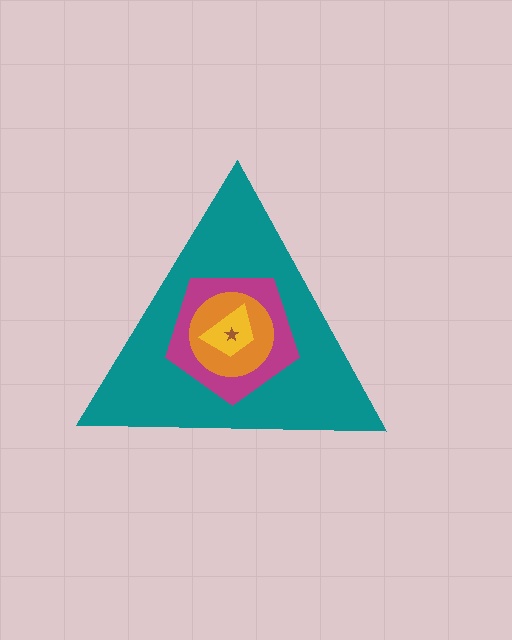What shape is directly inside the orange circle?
The yellow trapezoid.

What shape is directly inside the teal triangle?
The magenta pentagon.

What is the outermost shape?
The teal triangle.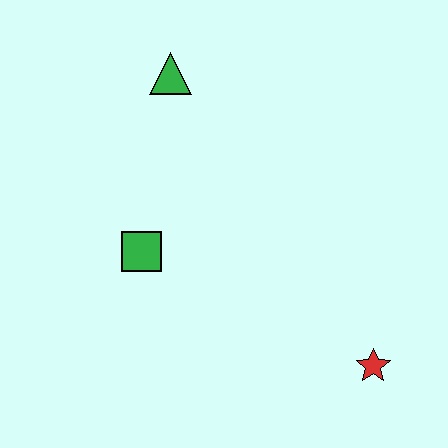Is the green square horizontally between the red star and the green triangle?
No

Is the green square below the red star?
No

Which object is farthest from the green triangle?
The red star is farthest from the green triangle.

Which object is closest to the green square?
The green triangle is closest to the green square.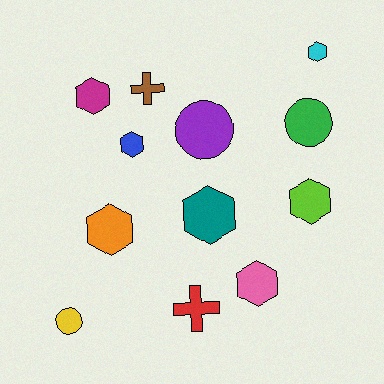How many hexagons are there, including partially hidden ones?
There are 7 hexagons.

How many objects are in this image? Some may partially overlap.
There are 12 objects.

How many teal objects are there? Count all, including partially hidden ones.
There is 1 teal object.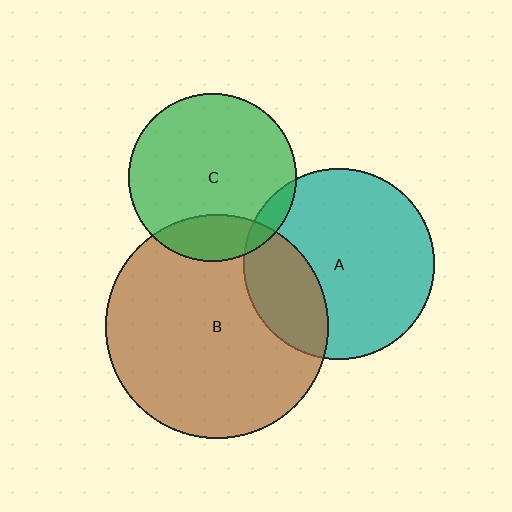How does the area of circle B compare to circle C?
Approximately 1.8 times.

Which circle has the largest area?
Circle B (brown).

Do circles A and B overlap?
Yes.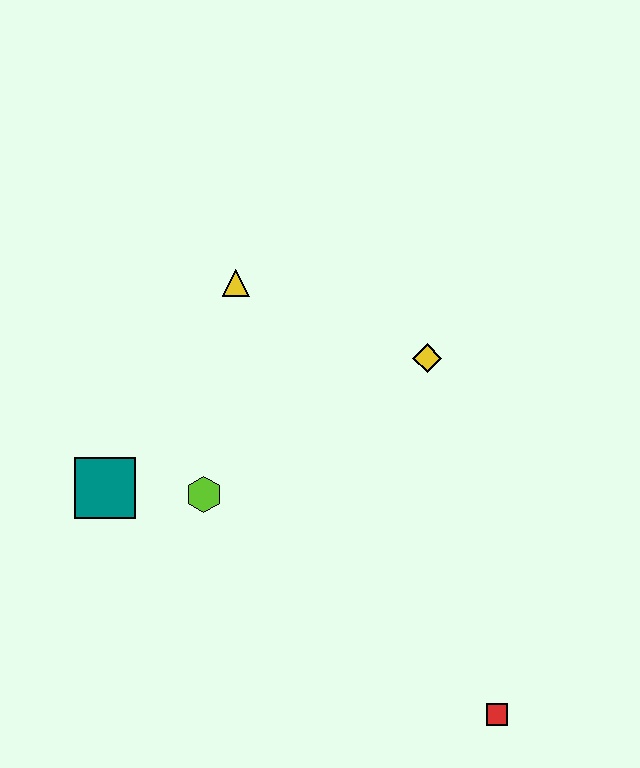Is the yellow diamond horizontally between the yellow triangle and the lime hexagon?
No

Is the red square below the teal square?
Yes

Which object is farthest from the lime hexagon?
The red square is farthest from the lime hexagon.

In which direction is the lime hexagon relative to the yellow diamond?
The lime hexagon is to the left of the yellow diamond.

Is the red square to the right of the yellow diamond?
Yes